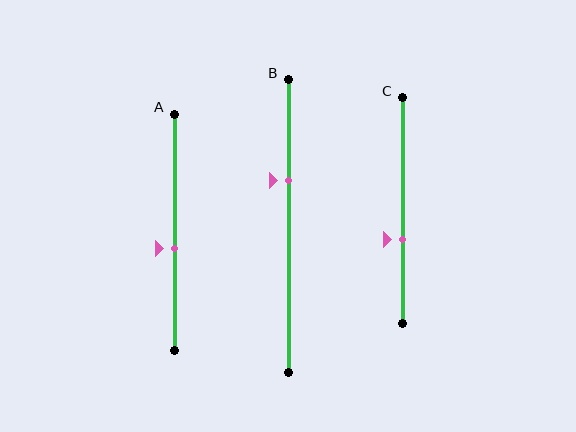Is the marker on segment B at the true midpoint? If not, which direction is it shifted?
No, the marker on segment B is shifted upward by about 16% of the segment length.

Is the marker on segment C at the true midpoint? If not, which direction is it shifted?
No, the marker on segment C is shifted downward by about 13% of the segment length.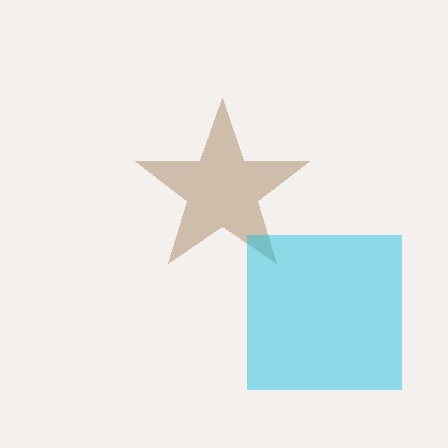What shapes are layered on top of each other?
The layered shapes are: a brown star, a cyan square.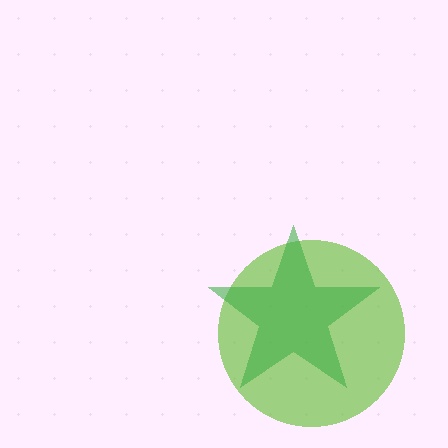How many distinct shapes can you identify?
There are 2 distinct shapes: a lime circle, a green star.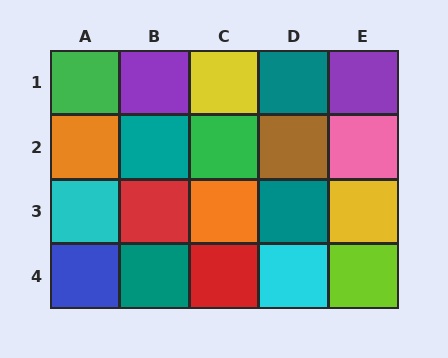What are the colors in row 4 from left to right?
Blue, teal, red, cyan, lime.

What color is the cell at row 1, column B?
Purple.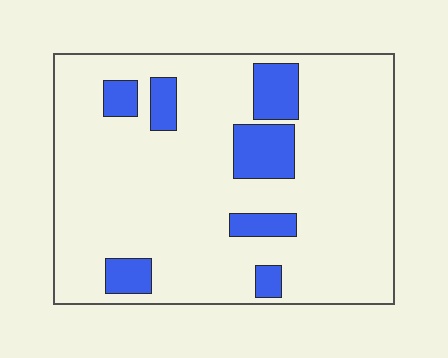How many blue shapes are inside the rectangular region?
7.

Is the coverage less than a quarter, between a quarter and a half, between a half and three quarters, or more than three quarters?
Less than a quarter.